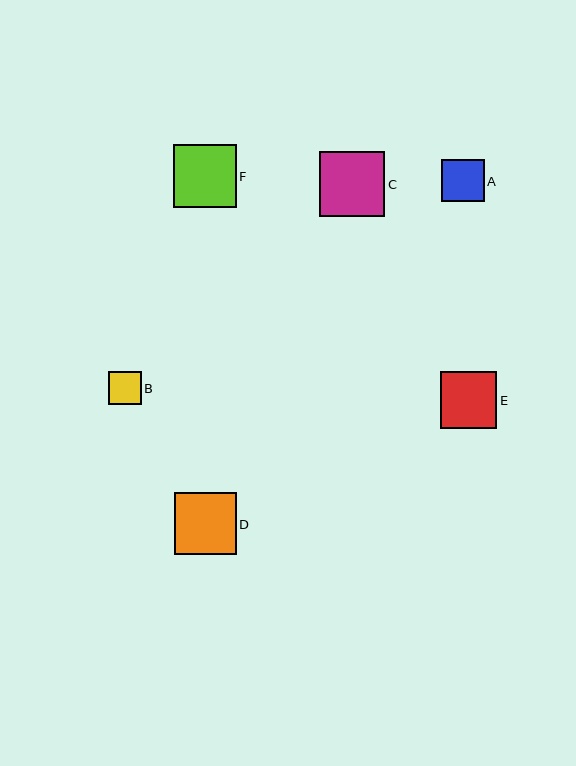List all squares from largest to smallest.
From largest to smallest: C, F, D, E, A, B.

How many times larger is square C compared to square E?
Square C is approximately 1.1 times the size of square E.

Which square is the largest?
Square C is the largest with a size of approximately 65 pixels.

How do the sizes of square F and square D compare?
Square F and square D are approximately the same size.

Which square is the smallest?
Square B is the smallest with a size of approximately 32 pixels.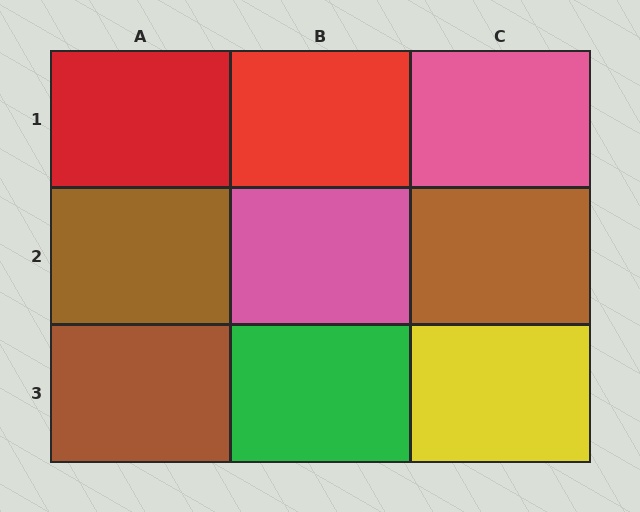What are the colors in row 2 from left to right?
Brown, pink, brown.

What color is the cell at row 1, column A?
Red.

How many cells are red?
2 cells are red.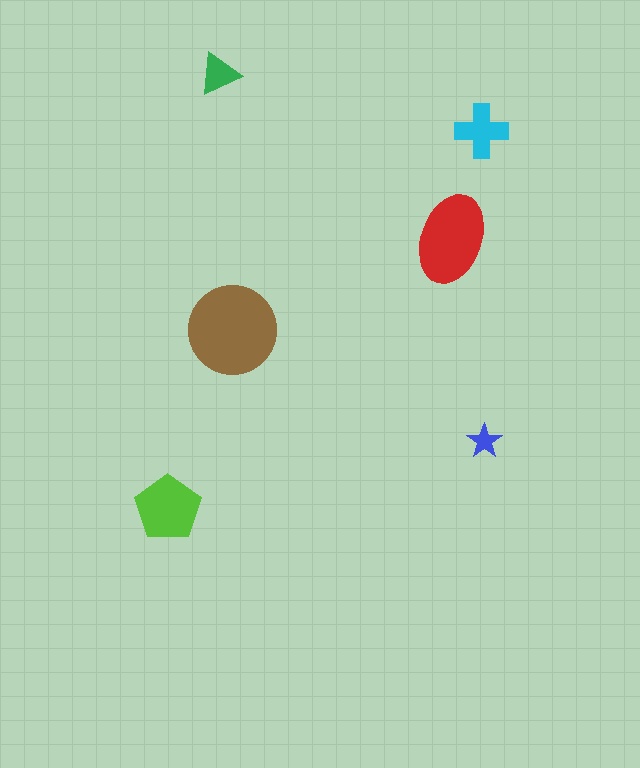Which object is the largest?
The brown circle.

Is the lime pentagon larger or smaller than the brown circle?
Smaller.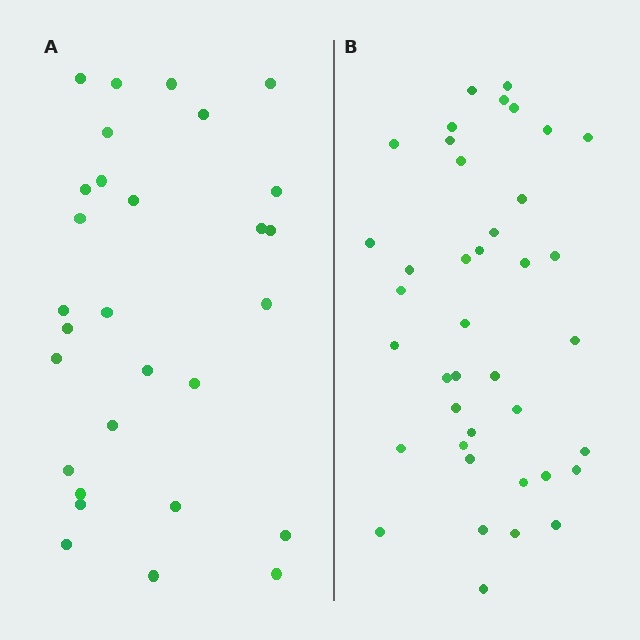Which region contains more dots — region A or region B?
Region B (the right region) has more dots.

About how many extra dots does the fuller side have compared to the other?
Region B has roughly 12 or so more dots than region A.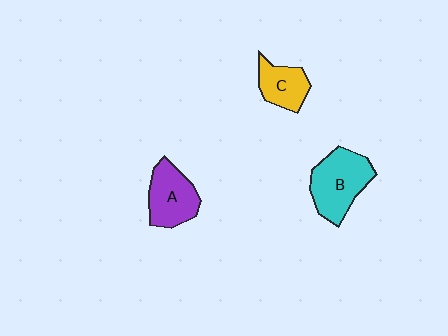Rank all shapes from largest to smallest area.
From largest to smallest: B (cyan), A (purple), C (yellow).